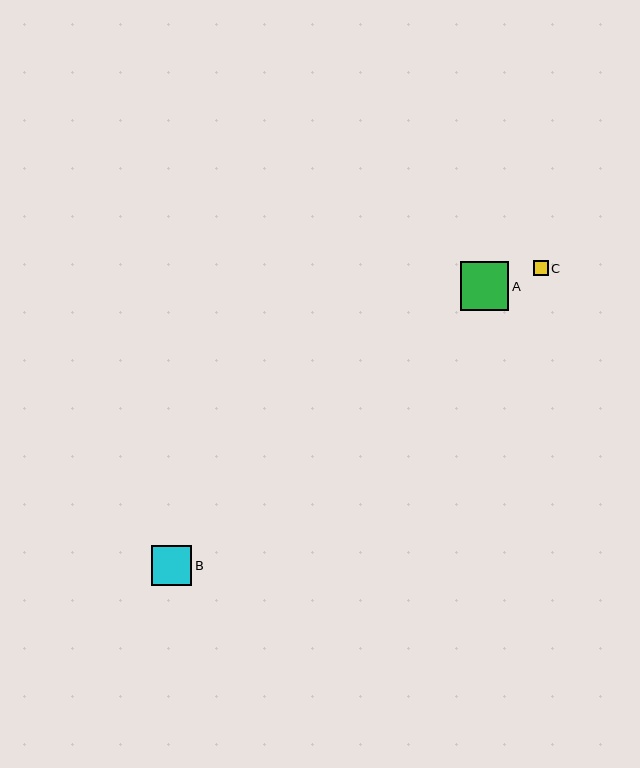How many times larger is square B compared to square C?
Square B is approximately 2.7 times the size of square C.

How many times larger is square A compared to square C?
Square A is approximately 3.2 times the size of square C.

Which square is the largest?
Square A is the largest with a size of approximately 48 pixels.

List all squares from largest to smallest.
From largest to smallest: A, B, C.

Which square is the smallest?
Square C is the smallest with a size of approximately 15 pixels.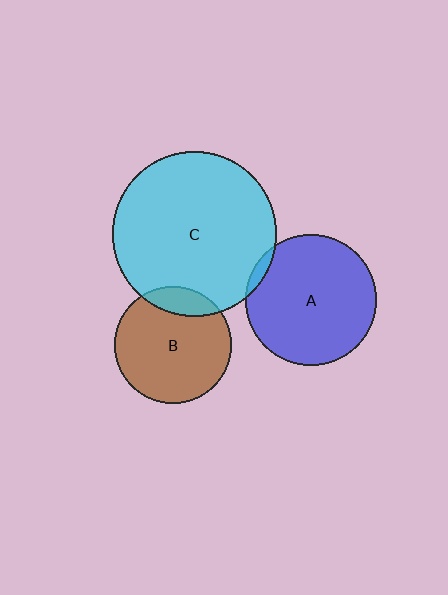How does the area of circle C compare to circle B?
Approximately 2.0 times.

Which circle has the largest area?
Circle C (cyan).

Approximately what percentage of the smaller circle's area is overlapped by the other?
Approximately 5%.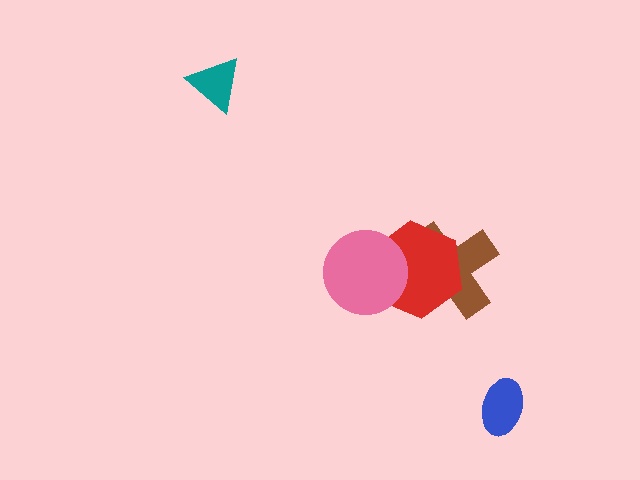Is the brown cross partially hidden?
Yes, it is partially covered by another shape.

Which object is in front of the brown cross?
The red hexagon is in front of the brown cross.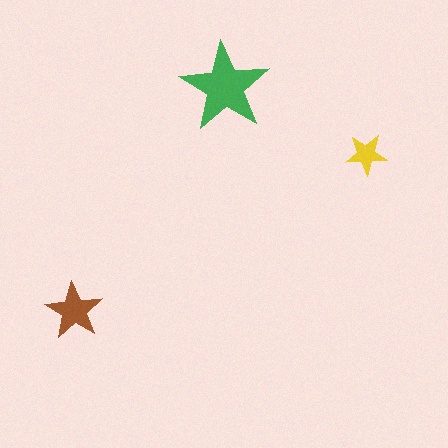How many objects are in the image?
There are 3 objects in the image.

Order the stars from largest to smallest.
the green one, the brown one, the yellow one.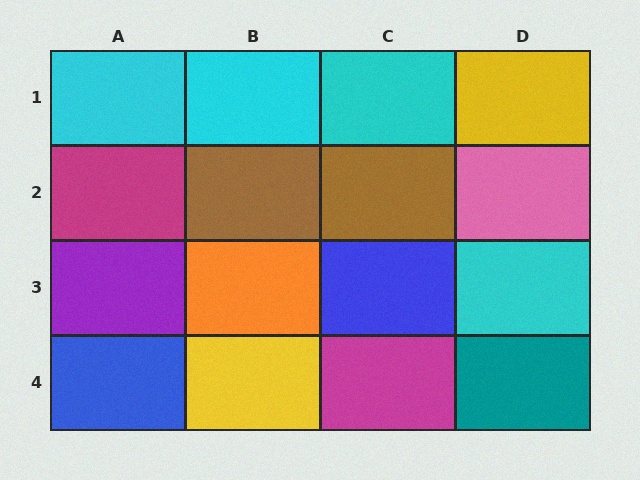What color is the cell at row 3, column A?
Purple.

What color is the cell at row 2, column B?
Brown.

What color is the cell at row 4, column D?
Teal.